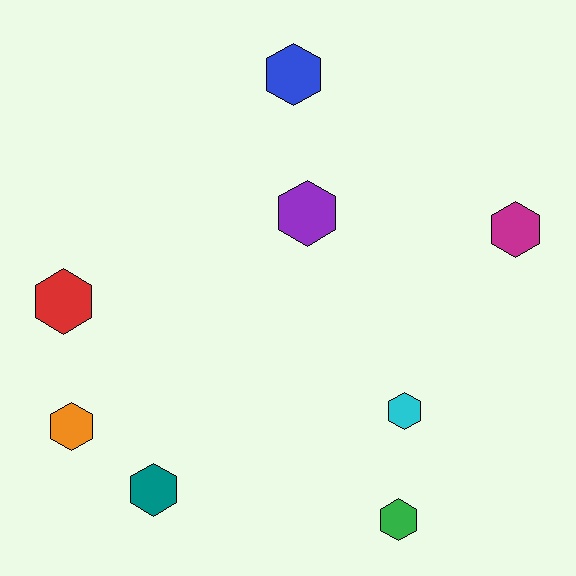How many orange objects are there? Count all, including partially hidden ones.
There is 1 orange object.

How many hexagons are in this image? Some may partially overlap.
There are 8 hexagons.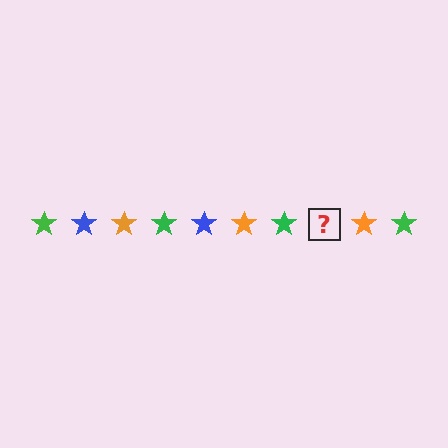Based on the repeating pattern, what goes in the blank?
The blank should be a blue star.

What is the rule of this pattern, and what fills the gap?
The rule is that the pattern cycles through green, blue, orange stars. The gap should be filled with a blue star.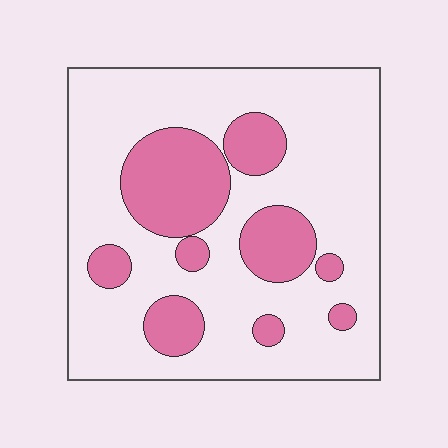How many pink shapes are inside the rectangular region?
9.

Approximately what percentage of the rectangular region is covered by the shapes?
Approximately 25%.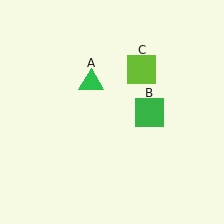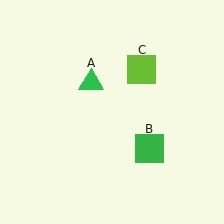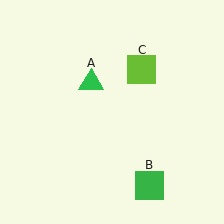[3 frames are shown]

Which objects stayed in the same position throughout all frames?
Green triangle (object A) and lime square (object C) remained stationary.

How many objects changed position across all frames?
1 object changed position: green square (object B).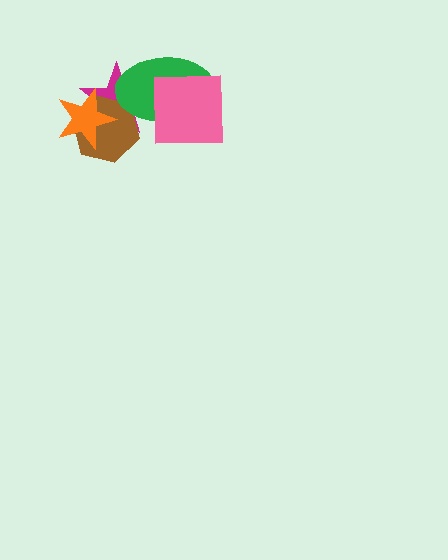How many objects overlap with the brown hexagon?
3 objects overlap with the brown hexagon.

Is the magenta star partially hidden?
Yes, it is partially covered by another shape.